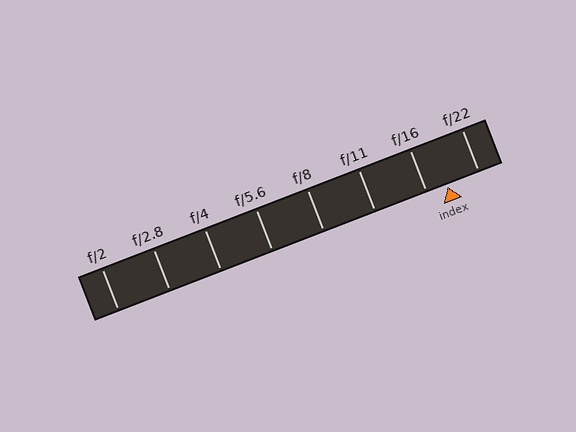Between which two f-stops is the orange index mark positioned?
The index mark is between f/16 and f/22.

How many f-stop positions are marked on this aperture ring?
There are 8 f-stop positions marked.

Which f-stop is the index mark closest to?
The index mark is closest to f/16.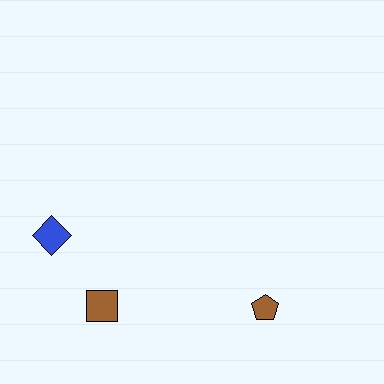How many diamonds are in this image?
There is 1 diamond.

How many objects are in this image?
There are 3 objects.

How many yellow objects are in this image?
There are no yellow objects.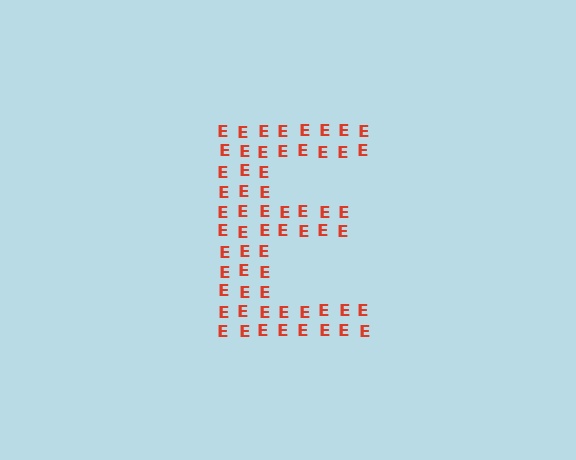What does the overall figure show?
The overall figure shows the letter E.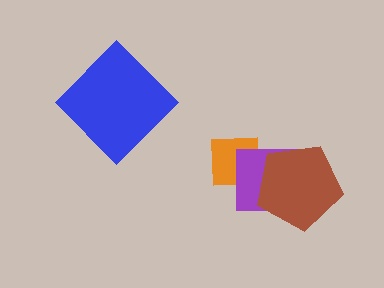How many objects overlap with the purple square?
2 objects overlap with the purple square.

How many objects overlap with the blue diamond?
0 objects overlap with the blue diamond.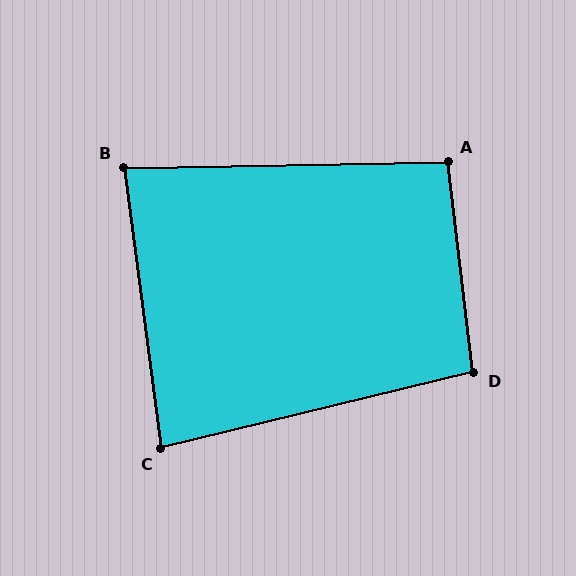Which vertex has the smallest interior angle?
B, at approximately 83 degrees.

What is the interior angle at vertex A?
Approximately 96 degrees (obtuse).